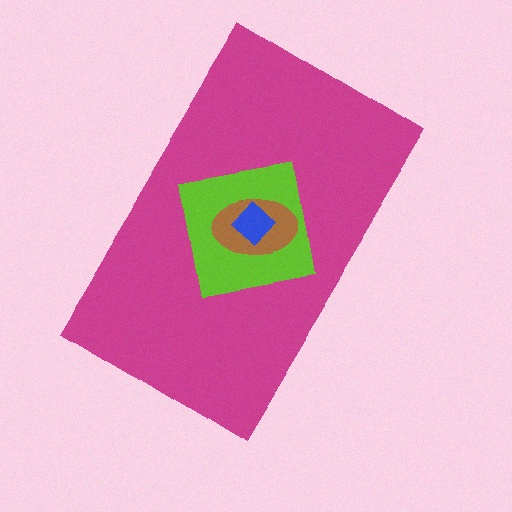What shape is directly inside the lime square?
The brown ellipse.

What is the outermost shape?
The magenta rectangle.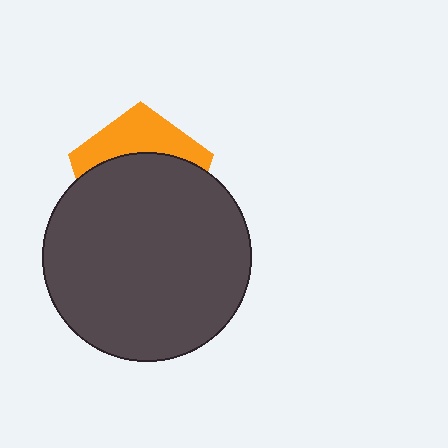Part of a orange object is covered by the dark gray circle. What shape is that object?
It is a pentagon.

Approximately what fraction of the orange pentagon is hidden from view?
Roughly 66% of the orange pentagon is hidden behind the dark gray circle.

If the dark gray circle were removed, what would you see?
You would see the complete orange pentagon.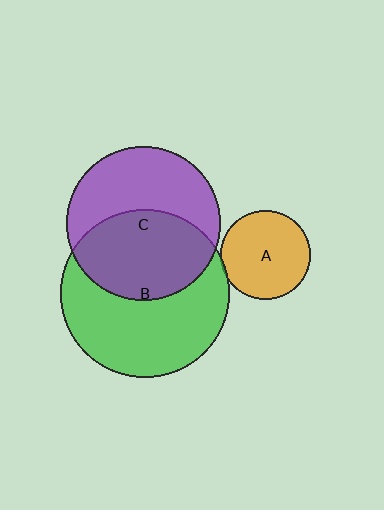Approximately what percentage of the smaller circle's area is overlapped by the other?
Approximately 5%.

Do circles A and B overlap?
Yes.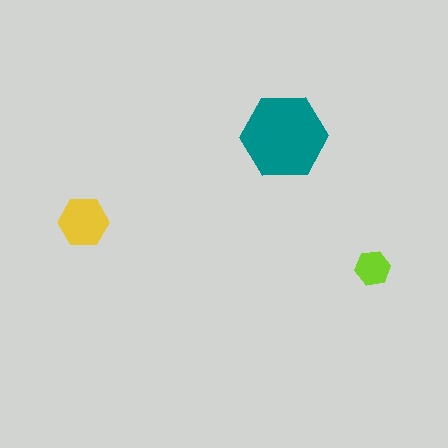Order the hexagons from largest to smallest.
the teal one, the yellow one, the lime one.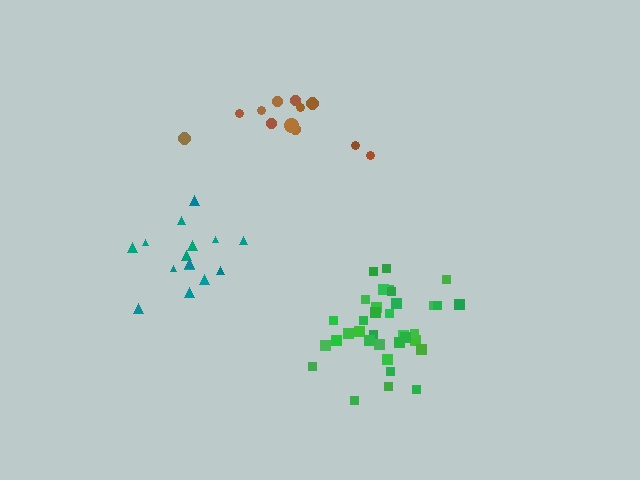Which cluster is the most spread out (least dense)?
Brown.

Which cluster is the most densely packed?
Green.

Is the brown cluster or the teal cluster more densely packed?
Teal.